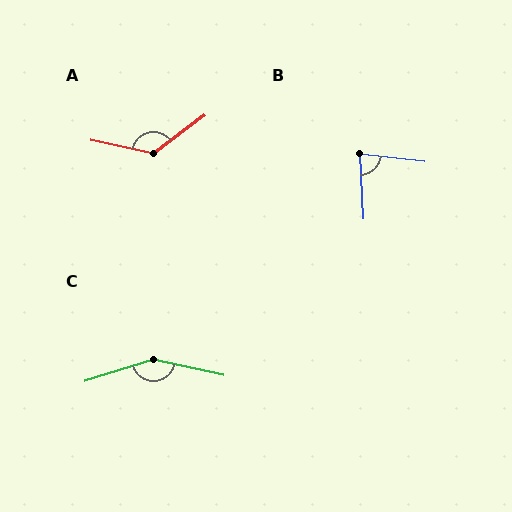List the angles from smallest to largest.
B (81°), A (131°), C (151°).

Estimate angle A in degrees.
Approximately 131 degrees.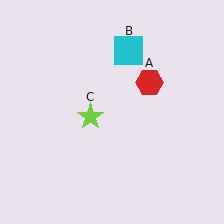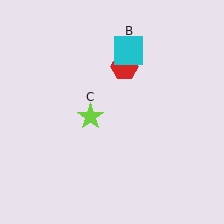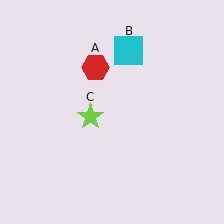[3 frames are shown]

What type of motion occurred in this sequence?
The red hexagon (object A) rotated counterclockwise around the center of the scene.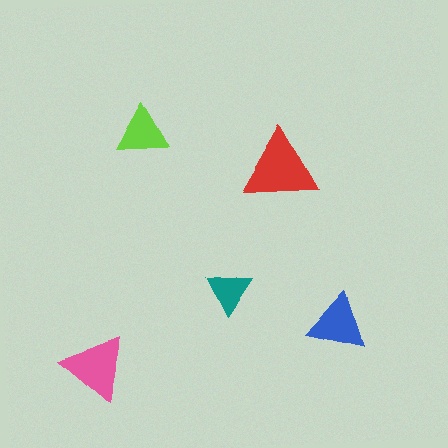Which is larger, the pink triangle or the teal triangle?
The pink one.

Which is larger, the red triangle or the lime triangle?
The red one.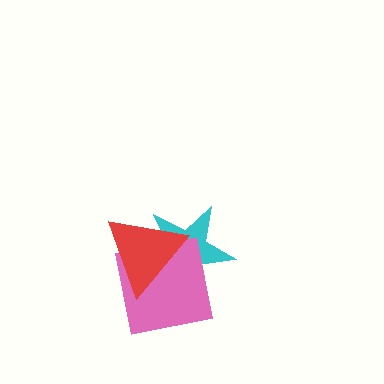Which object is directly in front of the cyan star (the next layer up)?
The pink square is directly in front of the cyan star.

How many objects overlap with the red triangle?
2 objects overlap with the red triangle.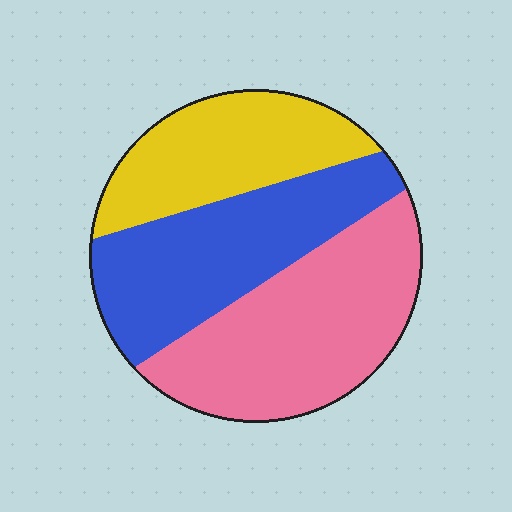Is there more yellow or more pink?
Pink.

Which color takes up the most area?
Pink, at roughly 40%.